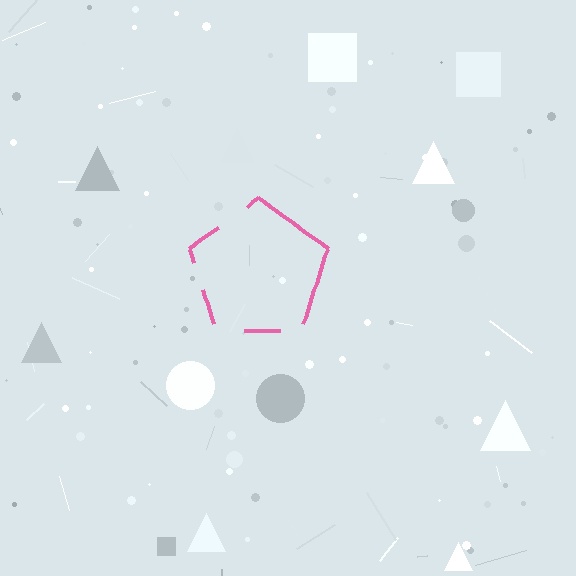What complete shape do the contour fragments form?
The contour fragments form a pentagon.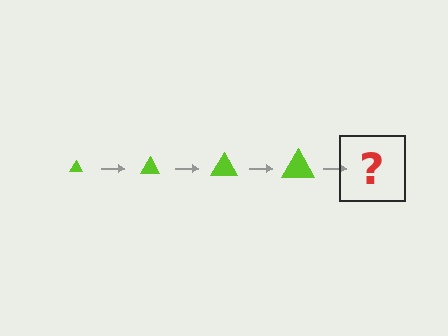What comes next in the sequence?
The next element should be a lime triangle, larger than the previous one.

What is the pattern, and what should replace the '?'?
The pattern is that the triangle gets progressively larger each step. The '?' should be a lime triangle, larger than the previous one.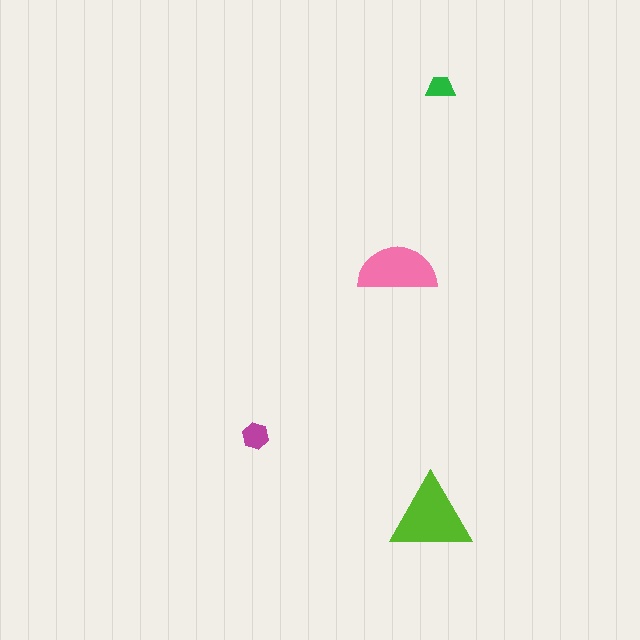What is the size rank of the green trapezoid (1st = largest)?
4th.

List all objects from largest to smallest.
The lime triangle, the pink semicircle, the magenta hexagon, the green trapezoid.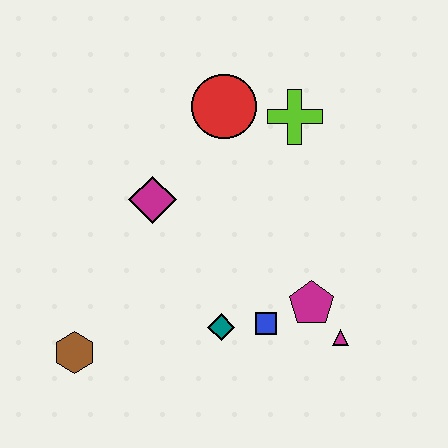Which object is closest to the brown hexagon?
The teal diamond is closest to the brown hexagon.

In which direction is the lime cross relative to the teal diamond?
The lime cross is above the teal diamond.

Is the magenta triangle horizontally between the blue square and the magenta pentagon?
No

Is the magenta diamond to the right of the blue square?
No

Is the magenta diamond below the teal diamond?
No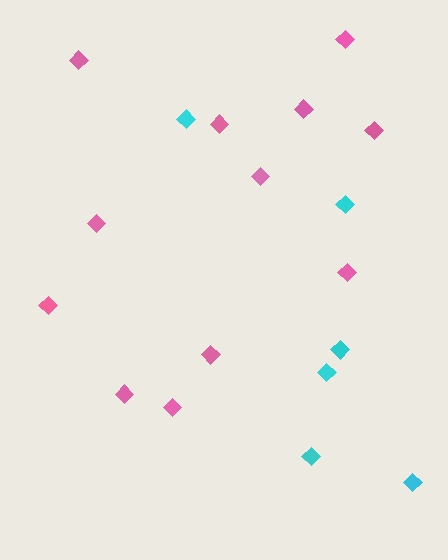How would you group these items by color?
There are 2 groups: one group of cyan diamonds (6) and one group of pink diamonds (12).